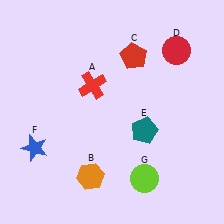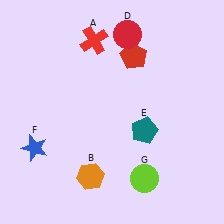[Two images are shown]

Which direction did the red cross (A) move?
The red cross (A) moved up.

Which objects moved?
The objects that moved are: the red cross (A), the red circle (D).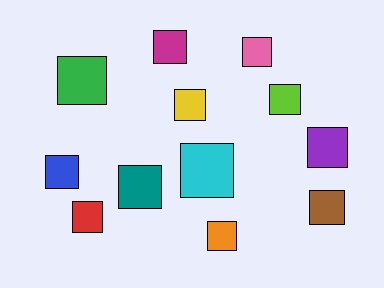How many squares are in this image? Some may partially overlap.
There are 12 squares.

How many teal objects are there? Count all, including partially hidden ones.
There is 1 teal object.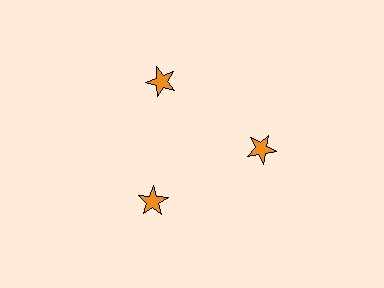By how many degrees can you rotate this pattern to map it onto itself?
The pattern maps onto itself every 120 degrees of rotation.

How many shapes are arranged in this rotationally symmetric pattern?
There are 3 shapes, arranged in 3 groups of 1.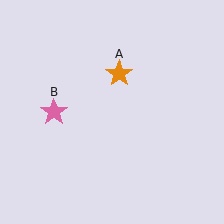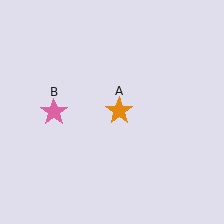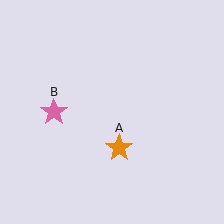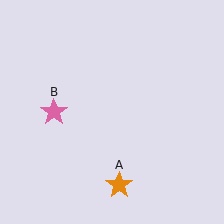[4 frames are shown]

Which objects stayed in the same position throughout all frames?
Pink star (object B) remained stationary.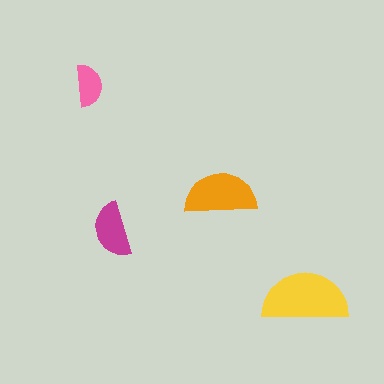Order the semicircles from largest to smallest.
the yellow one, the orange one, the magenta one, the pink one.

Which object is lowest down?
The yellow semicircle is bottommost.